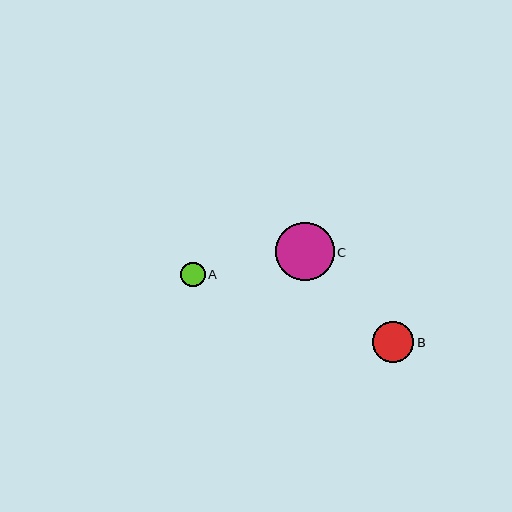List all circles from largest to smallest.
From largest to smallest: C, B, A.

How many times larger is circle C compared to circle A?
Circle C is approximately 2.4 times the size of circle A.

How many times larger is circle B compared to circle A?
Circle B is approximately 1.7 times the size of circle A.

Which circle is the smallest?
Circle A is the smallest with a size of approximately 24 pixels.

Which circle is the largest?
Circle C is the largest with a size of approximately 58 pixels.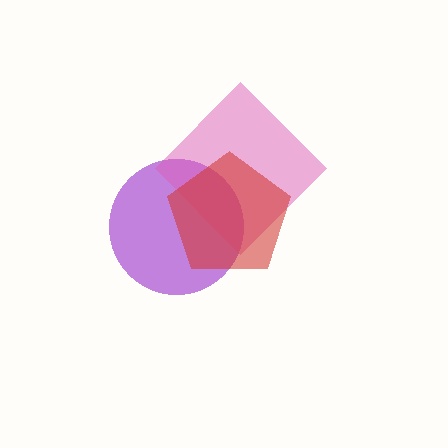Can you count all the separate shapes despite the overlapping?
Yes, there are 3 separate shapes.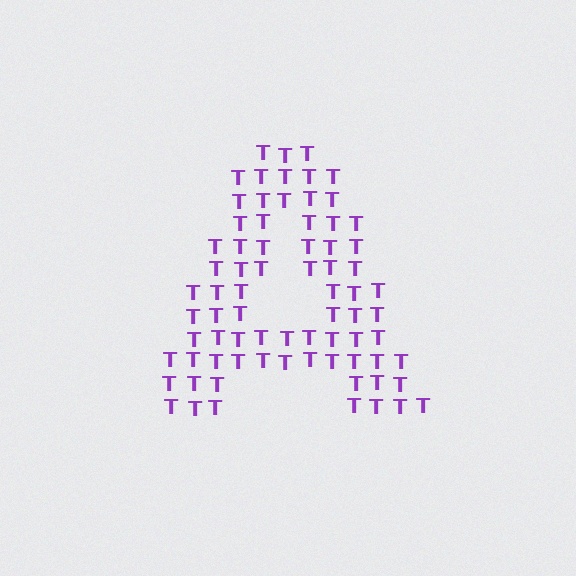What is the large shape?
The large shape is the letter A.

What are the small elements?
The small elements are letter T's.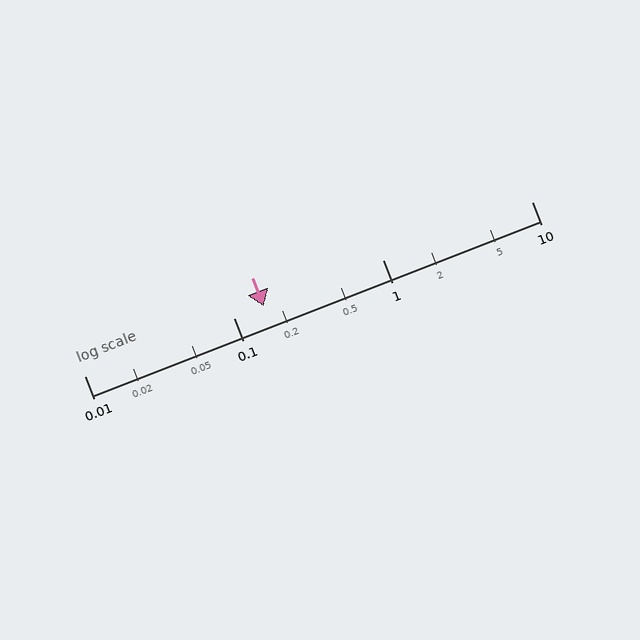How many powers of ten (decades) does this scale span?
The scale spans 3 decades, from 0.01 to 10.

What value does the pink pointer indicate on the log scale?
The pointer indicates approximately 0.16.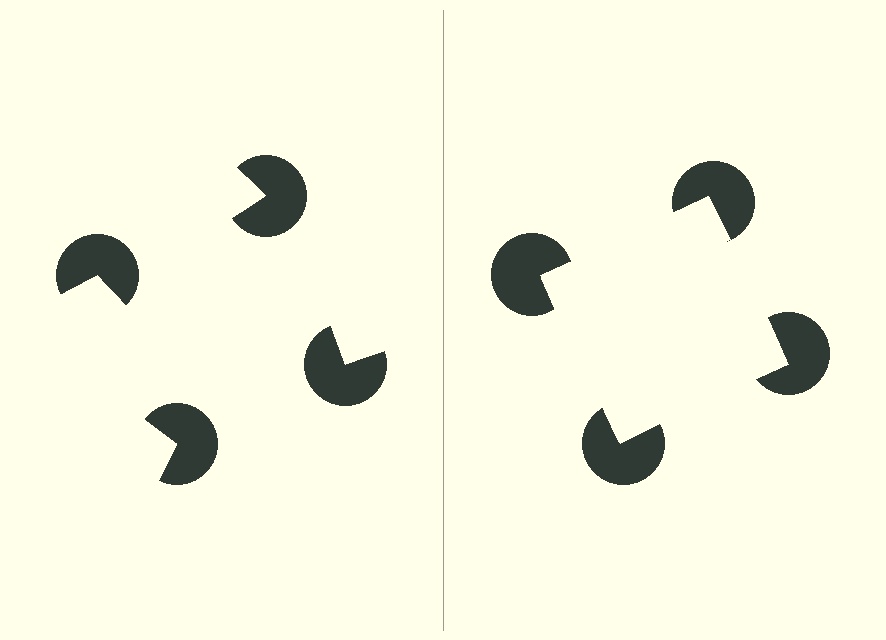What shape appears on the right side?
An illusory square.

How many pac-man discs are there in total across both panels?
8 — 4 on each side.